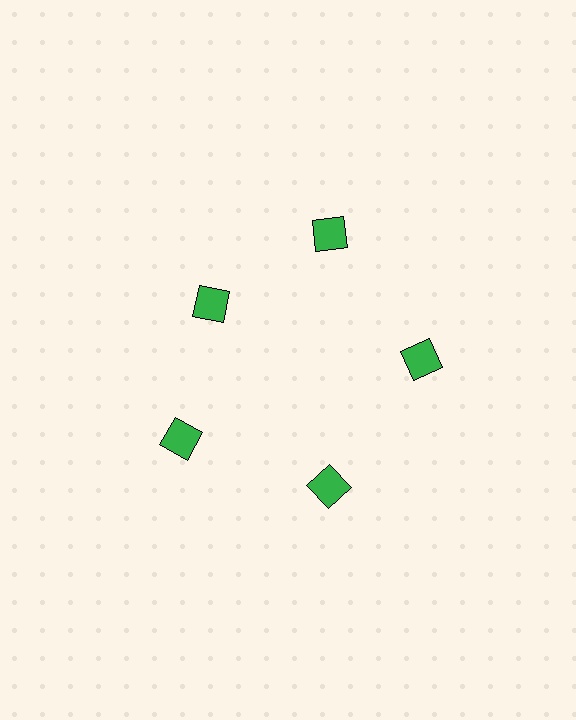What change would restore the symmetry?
The symmetry would be restored by moving it outward, back onto the ring so that all 5 squares sit at equal angles and equal distance from the center.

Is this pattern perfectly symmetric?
No. The 5 green squares are arranged in a ring, but one element near the 10 o'clock position is pulled inward toward the center, breaking the 5-fold rotational symmetry.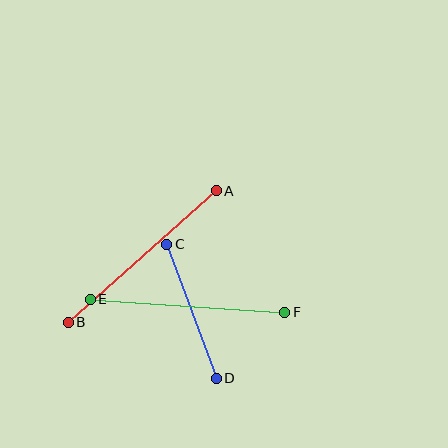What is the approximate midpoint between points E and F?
The midpoint is at approximately (188, 306) pixels.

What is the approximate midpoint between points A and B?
The midpoint is at approximately (142, 256) pixels.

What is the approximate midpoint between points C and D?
The midpoint is at approximately (192, 311) pixels.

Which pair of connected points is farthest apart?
Points A and B are farthest apart.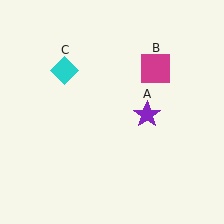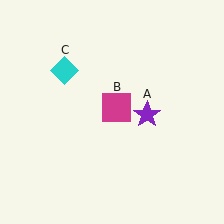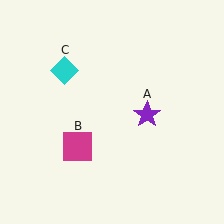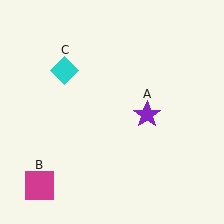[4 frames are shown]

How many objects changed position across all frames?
1 object changed position: magenta square (object B).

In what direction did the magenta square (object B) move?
The magenta square (object B) moved down and to the left.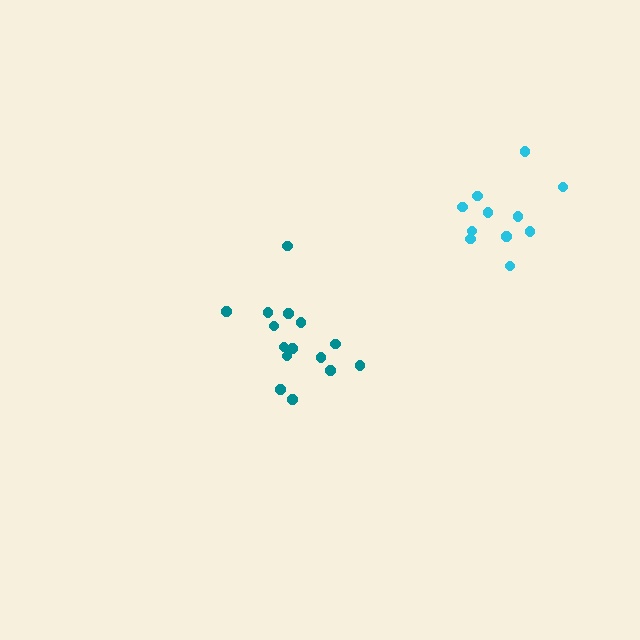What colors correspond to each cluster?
The clusters are colored: teal, cyan.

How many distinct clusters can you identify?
There are 2 distinct clusters.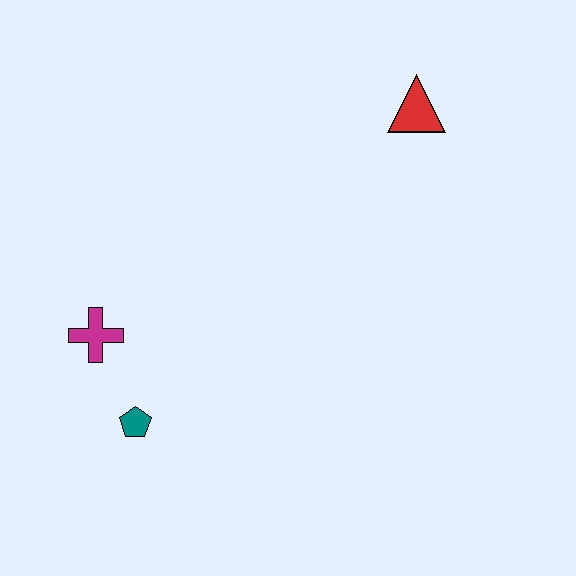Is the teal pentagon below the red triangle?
Yes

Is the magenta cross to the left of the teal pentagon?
Yes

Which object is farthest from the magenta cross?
The red triangle is farthest from the magenta cross.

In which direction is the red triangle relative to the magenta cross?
The red triangle is to the right of the magenta cross.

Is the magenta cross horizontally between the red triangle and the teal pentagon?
No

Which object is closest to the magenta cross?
The teal pentagon is closest to the magenta cross.